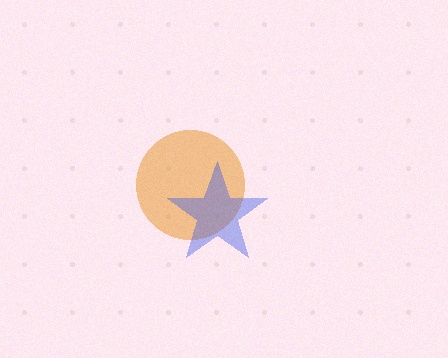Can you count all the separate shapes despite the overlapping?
Yes, there are 2 separate shapes.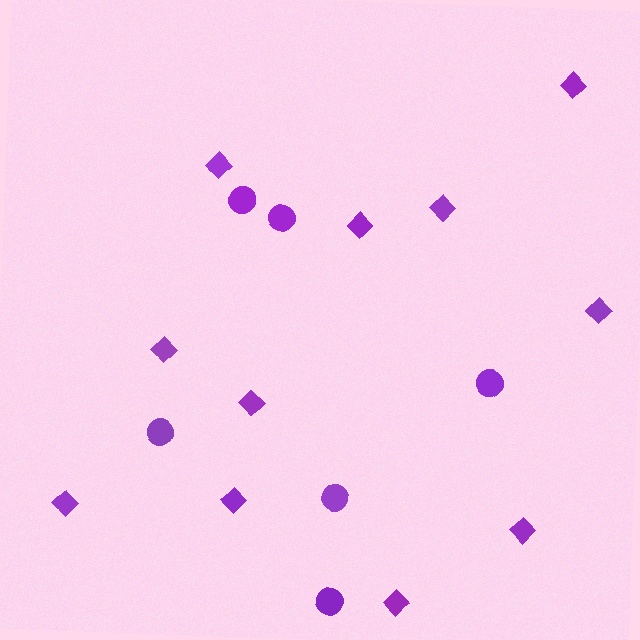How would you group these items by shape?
There are 2 groups: one group of circles (6) and one group of diamonds (11).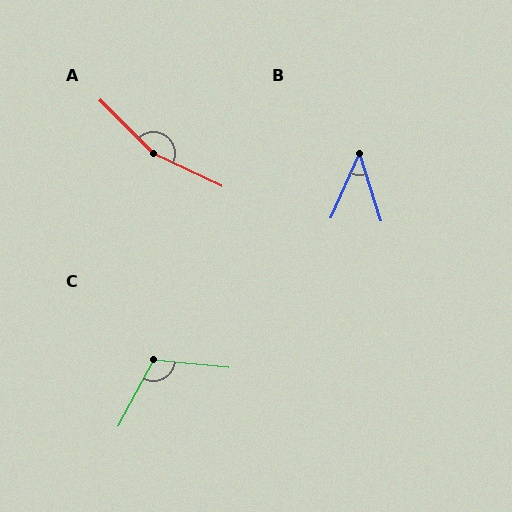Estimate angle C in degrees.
Approximately 112 degrees.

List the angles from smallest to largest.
B (42°), C (112°), A (160°).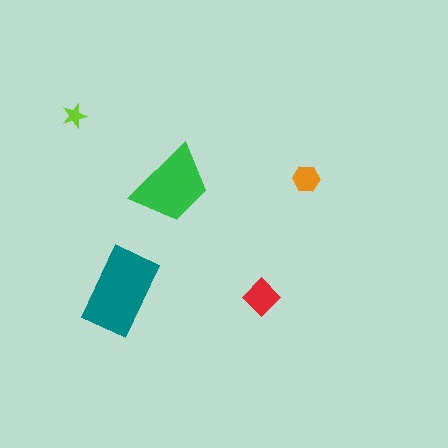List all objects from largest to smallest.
The teal rectangle, the green trapezoid, the red diamond, the orange hexagon, the lime star.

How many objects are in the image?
There are 5 objects in the image.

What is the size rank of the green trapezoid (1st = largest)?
2nd.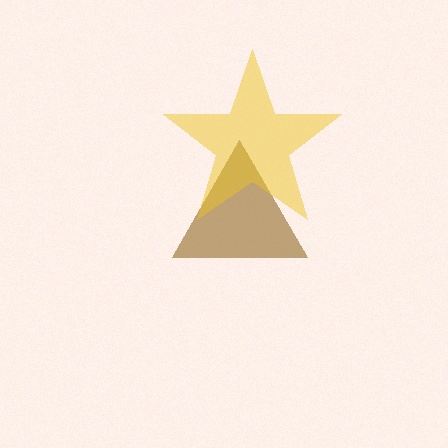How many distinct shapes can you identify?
There are 2 distinct shapes: a brown triangle, a yellow star.